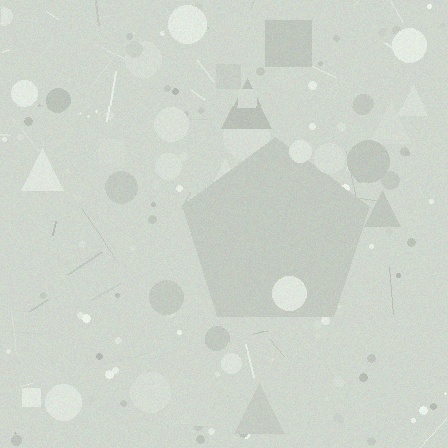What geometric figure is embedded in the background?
A pentagon is embedded in the background.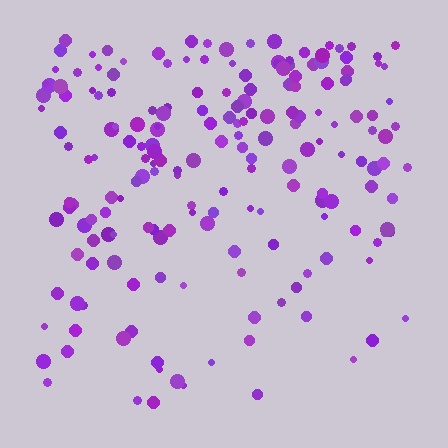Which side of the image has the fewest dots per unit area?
The bottom.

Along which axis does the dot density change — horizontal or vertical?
Vertical.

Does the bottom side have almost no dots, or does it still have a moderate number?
Still a moderate number, just noticeably fewer than the top.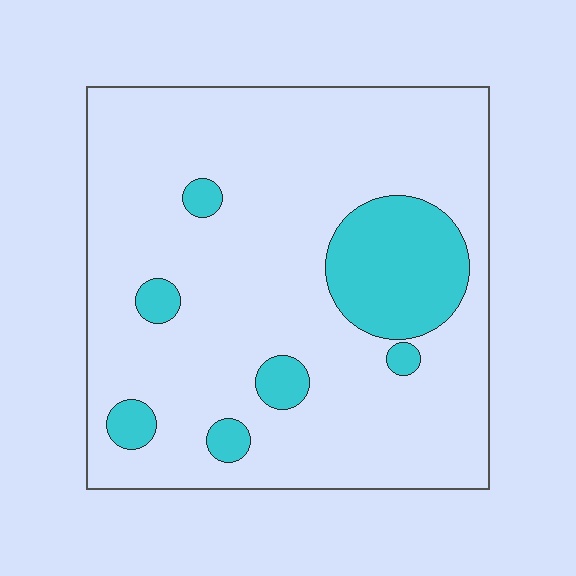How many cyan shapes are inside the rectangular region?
7.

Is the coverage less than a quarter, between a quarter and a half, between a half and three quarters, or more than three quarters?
Less than a quarter.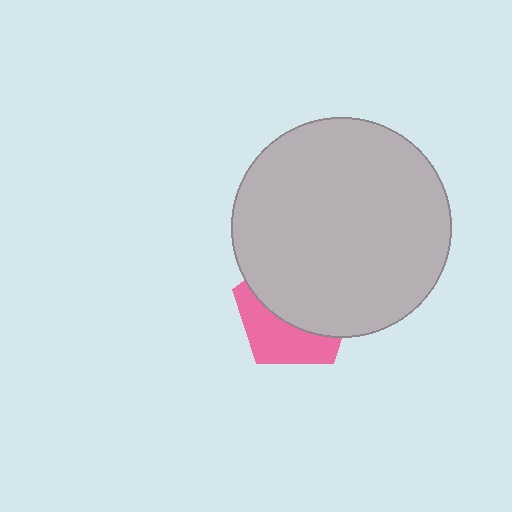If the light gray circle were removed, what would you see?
You would see the complete pink pentagon.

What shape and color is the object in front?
The object in front is a light gray circle.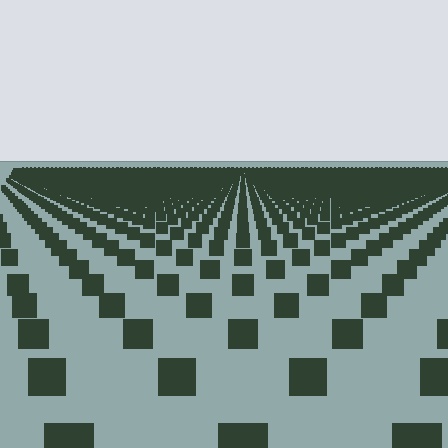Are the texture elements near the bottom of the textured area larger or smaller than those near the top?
Larger. Near the bottom, elements are closer to the viewer and appear at a bigger on-screen size.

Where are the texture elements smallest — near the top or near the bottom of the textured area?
Near the top.